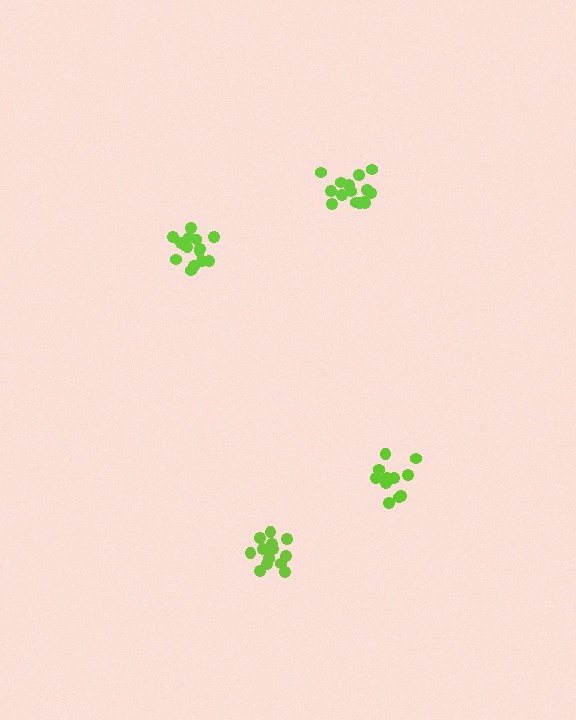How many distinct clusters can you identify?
There are 4 distinct clusters.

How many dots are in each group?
Group 1: 11 dots, Group 2: 15 dots, Group 3: 15 dots, Group 4: 15 dots (56 total).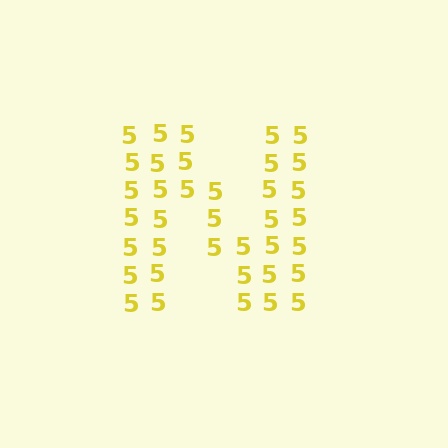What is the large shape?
The large shape is the letter N.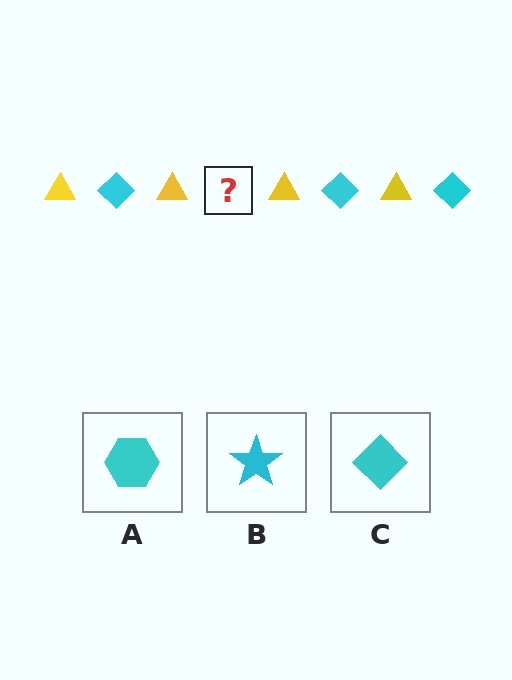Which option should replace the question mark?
Option C.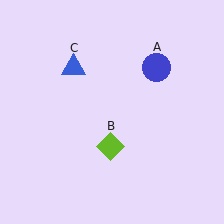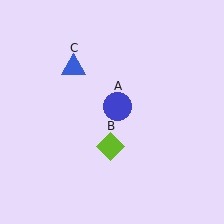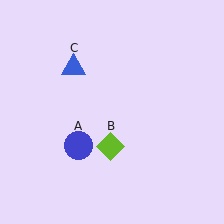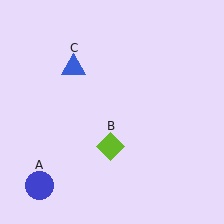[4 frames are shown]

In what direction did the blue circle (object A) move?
The blue circle (object A) moved down and to the left.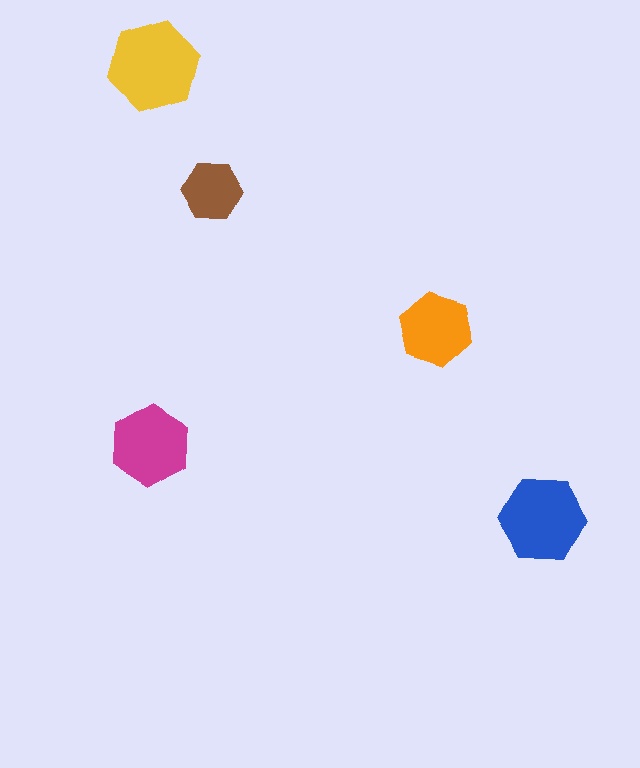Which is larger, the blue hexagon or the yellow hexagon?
The yellow one.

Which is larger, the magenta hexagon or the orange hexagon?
The magenta one.